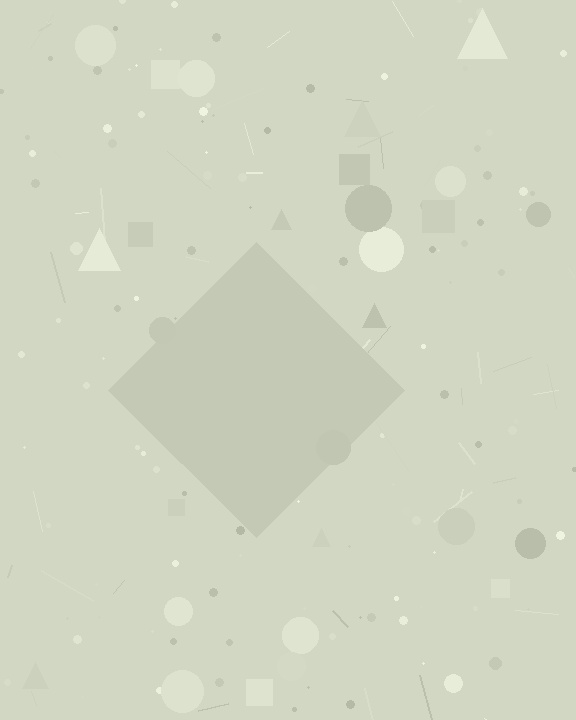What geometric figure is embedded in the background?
A diamond is embedded in the background.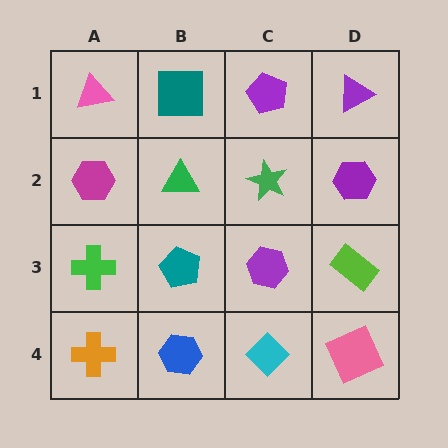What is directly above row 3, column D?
A purple hexagon.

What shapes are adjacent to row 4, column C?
A purple hexagon (row 3, column C), a blue hexagon (row 4, column B), a pink square (row 4, column D).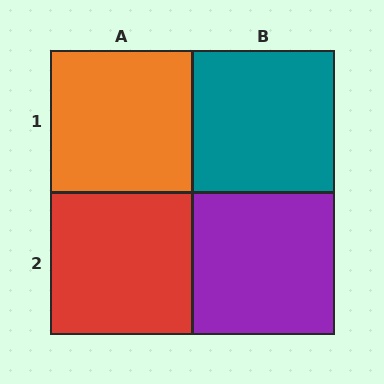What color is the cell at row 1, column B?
Teal.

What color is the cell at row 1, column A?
Orange.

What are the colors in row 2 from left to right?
Red, purple.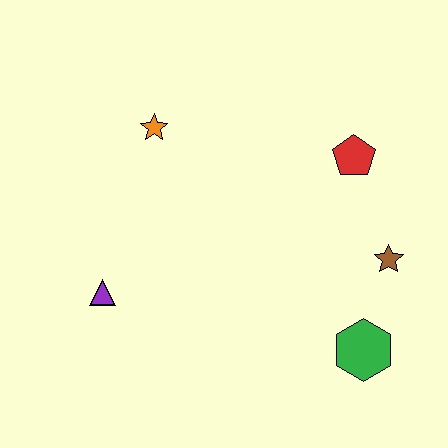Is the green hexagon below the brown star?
Yes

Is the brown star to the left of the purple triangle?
No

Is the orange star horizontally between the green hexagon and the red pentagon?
No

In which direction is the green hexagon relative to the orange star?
The green hexagon is below the orange star.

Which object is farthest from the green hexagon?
The orange star is farthest from the green hexagon.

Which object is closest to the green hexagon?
The brown star is closest to the green hexagon.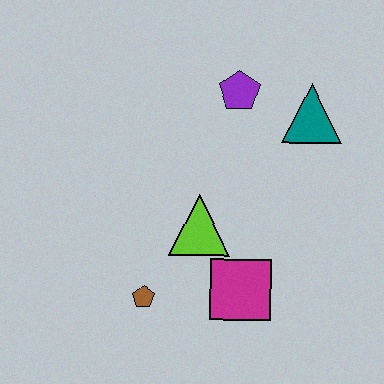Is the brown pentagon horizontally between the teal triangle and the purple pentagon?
No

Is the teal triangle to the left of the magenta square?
No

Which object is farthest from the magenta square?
The purple pentagon is farthest from the magenta square.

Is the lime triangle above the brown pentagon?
Yes